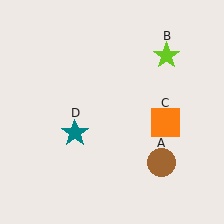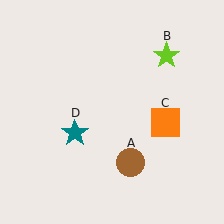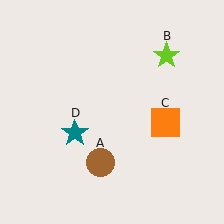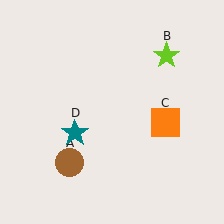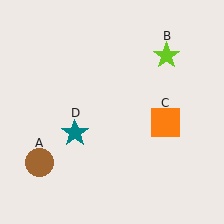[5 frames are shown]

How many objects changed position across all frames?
1 object changed position: brown circle (object A).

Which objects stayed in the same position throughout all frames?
Lime star (object B) and orange square (object C) and teal star (object D) remained stationary.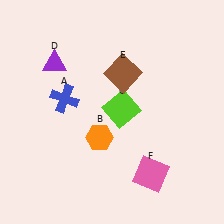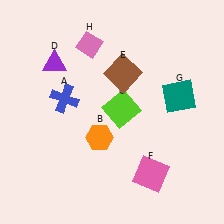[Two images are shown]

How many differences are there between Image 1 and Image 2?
There are 2 differences between the two images.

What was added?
A teal square (G), a pink diamond (H) were added in Image 2.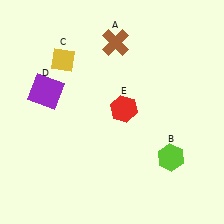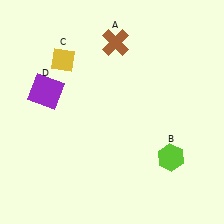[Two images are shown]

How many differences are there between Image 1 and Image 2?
There is 1 difference between the two images.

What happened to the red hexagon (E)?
The red hexagon (E) was removed in Image 2. It was in the top-right area of Image 1.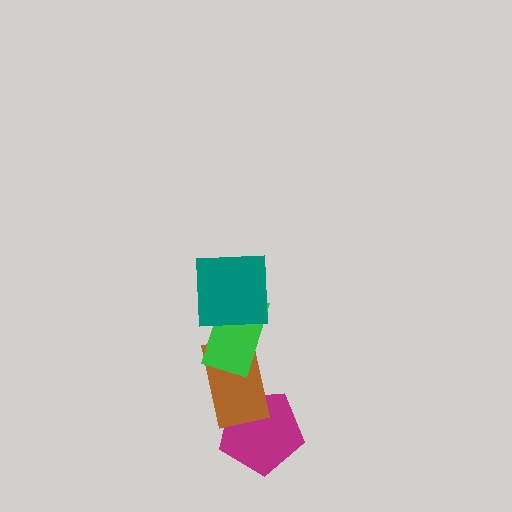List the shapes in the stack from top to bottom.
From top to bottom: the teal square, the green rectangle, the brown rectangle, the magenta pentagon.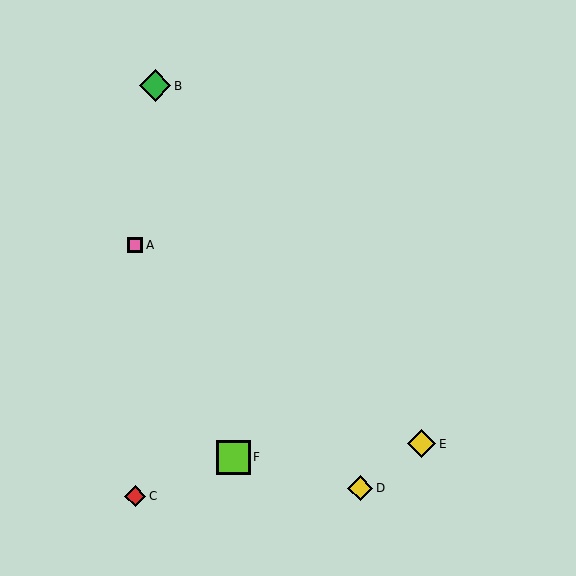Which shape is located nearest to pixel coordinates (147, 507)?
The red diamond (labeled C) at (135, 496) is nearest to that location.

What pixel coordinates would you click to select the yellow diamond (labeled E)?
Click at (422, 444) to select the yellow diamond E.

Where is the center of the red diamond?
The center of the red diamond is at (135, 496).